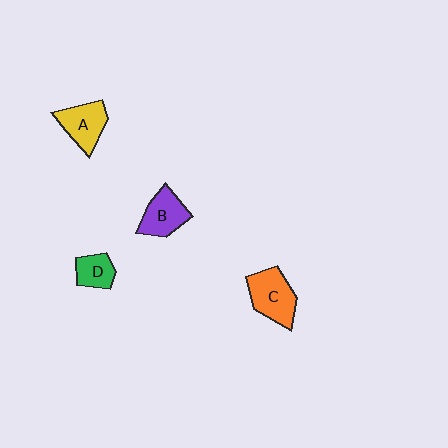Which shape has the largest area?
Shape C (orange).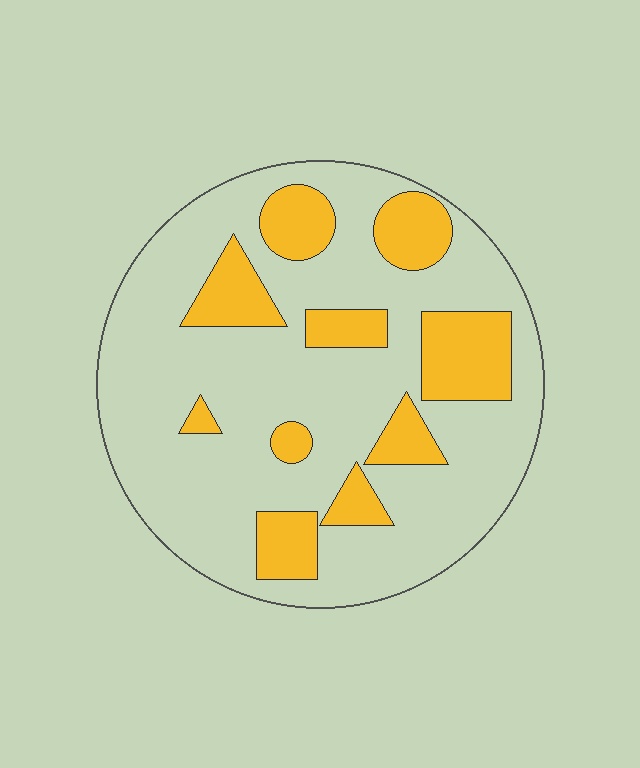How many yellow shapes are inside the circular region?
10.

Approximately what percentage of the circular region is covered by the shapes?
Approximately 25%.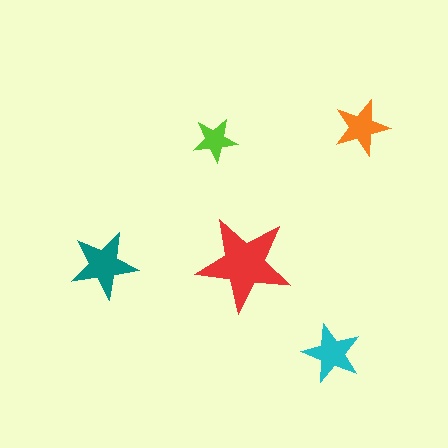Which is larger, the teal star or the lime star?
The teal one.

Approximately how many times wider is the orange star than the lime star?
About 1.5 times wider.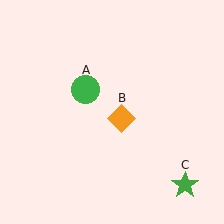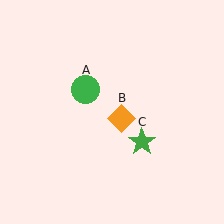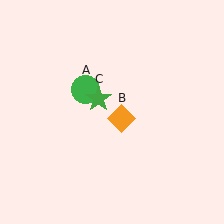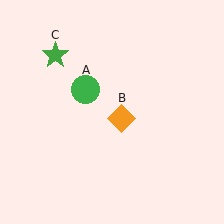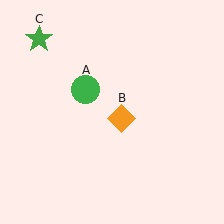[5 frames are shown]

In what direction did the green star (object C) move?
The green star (object C) moved up and to the left.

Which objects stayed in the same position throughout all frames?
Green circle (object A) and orange diamond (object B) remained stationary.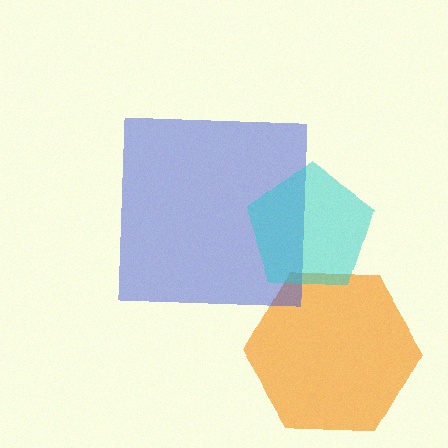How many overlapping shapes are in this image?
There are 3 overlapping shapes in the image.